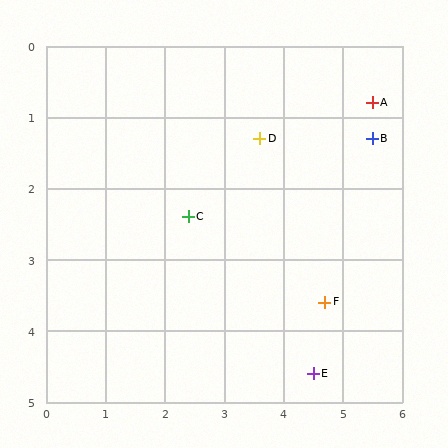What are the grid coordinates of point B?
Point B is at approximately (5.5, 1.3).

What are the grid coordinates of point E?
Point E is at approximately (4.5, 4.6).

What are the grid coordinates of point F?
Point F is at approximately (4.7, 3.6).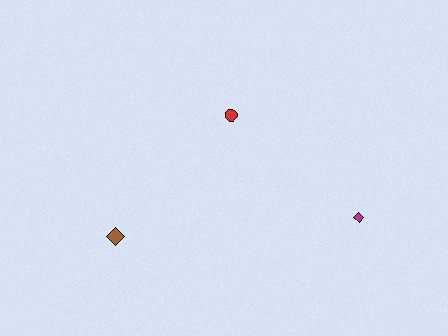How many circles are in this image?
There is 1 circle.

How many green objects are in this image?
There are no green objects.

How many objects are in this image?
There are 3 objects.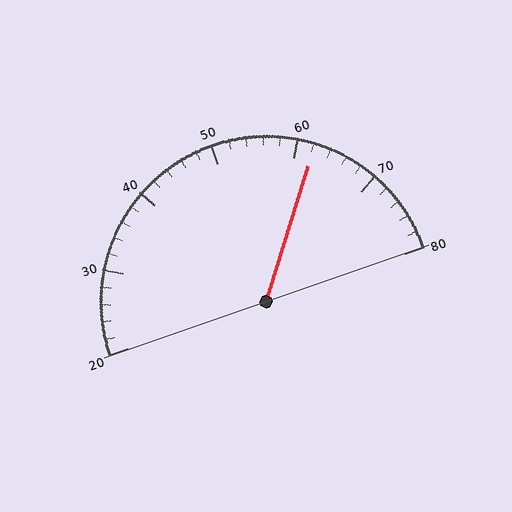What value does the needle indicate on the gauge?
The needle indicates approximately 62.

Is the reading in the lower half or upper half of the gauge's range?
The reading is in the upper half of the range (20 to 80).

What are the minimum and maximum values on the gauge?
The gauge ranges from 20 to 80.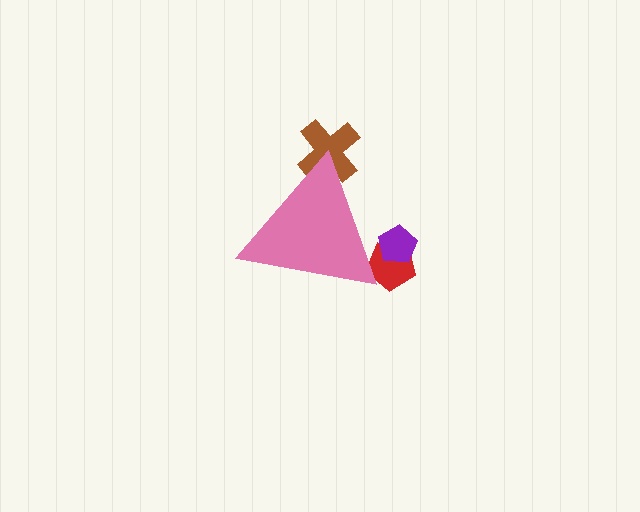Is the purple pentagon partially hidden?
Yes, the purple pentagon is partially hidden behind the pink triangle.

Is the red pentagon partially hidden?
Yes, the red pentagon is partially hidden behind the pink triangle.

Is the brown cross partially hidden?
Yes, the brown cross is partially hidden behind the pink triangle.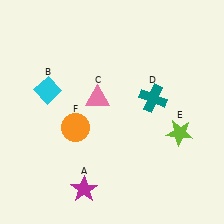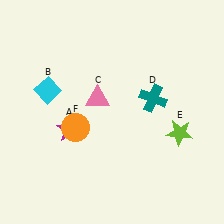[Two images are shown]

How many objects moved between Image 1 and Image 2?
1 object moved between the two images.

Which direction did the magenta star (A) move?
The magenta star (A) moved up.